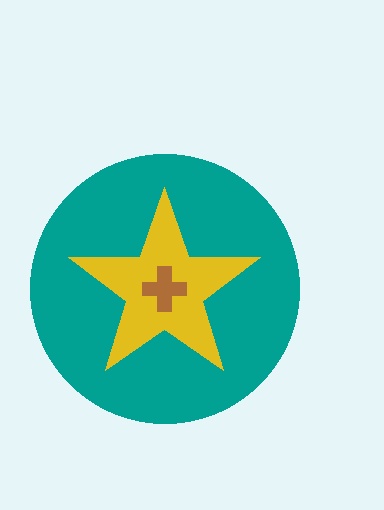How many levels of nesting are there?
3.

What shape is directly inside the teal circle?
The yellow star.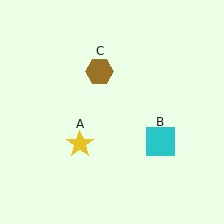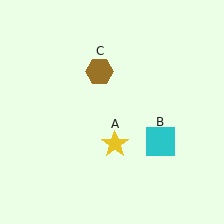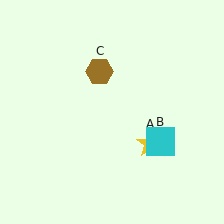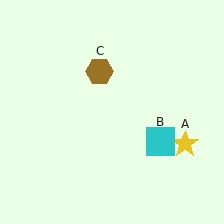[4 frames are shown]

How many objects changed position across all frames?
1 object changed position: yellow star (object A).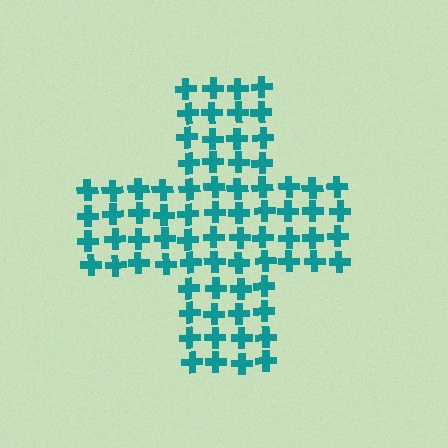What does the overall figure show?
The overall figure shows a cross.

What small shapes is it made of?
It is made of small crosses.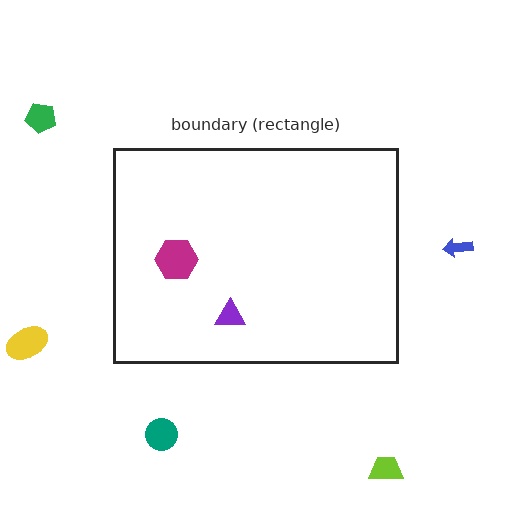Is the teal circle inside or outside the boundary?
Outside.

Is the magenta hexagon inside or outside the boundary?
Inside.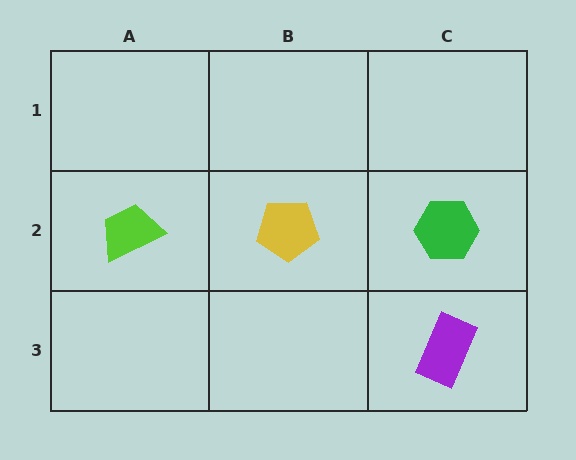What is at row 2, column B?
A yellow pentagon.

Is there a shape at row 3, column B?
No, that cell is empty.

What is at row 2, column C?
A green hexagon.